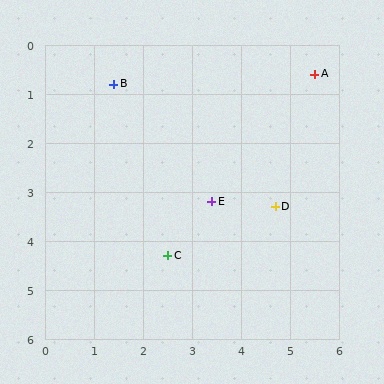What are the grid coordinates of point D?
Point D is at approximately (4.7, 3.3).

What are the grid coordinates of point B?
Point B is at approximately (1.4, 0.8).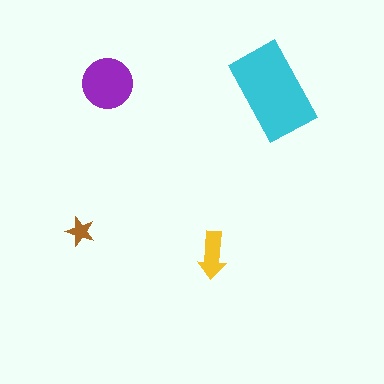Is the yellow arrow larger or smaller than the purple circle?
Smaller.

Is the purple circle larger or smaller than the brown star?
Larger.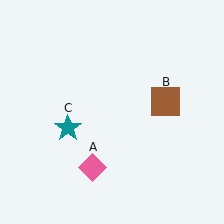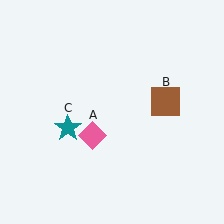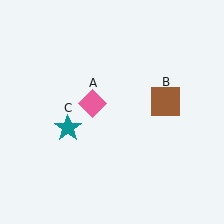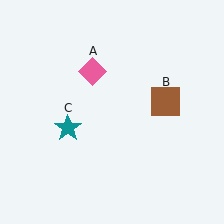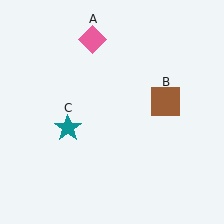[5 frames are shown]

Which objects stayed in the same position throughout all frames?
Brown square (object B) and teal star (object C) remained stationary.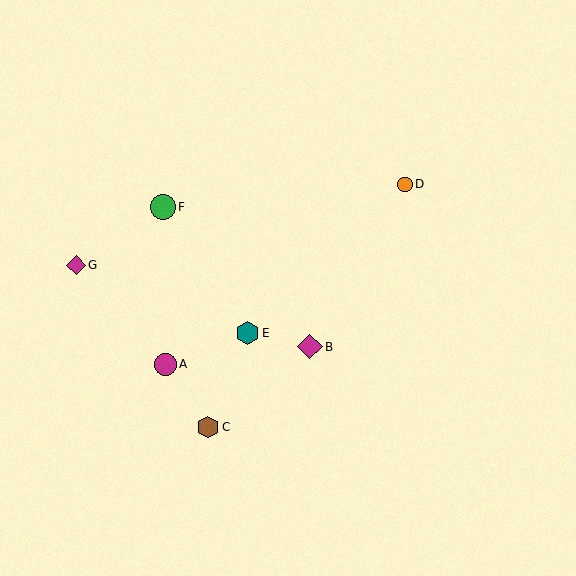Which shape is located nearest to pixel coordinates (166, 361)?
The magenta circle (labeled A) at (165, 364) is nearest to that location.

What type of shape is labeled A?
Shape A is a magenta circle.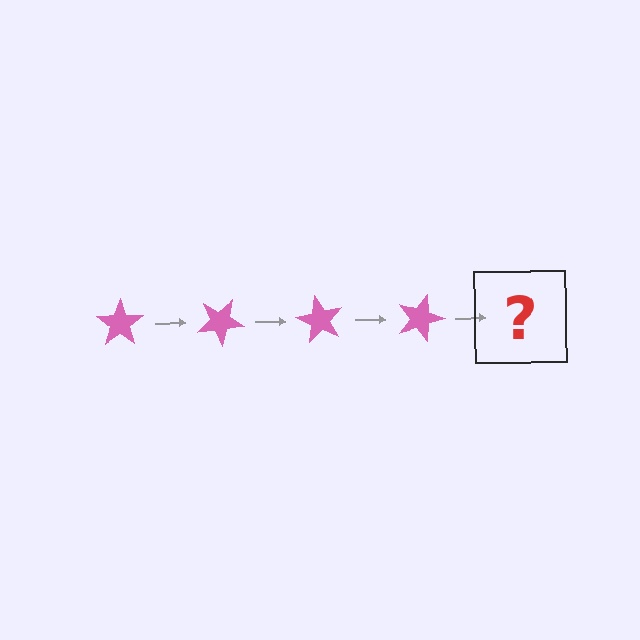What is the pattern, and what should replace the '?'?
The pattern is that the star rotates 30 degrees each step. The '?' should be a pink star rotated 120 degrees.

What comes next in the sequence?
The next element should be a pink star rotated 120 degrees.